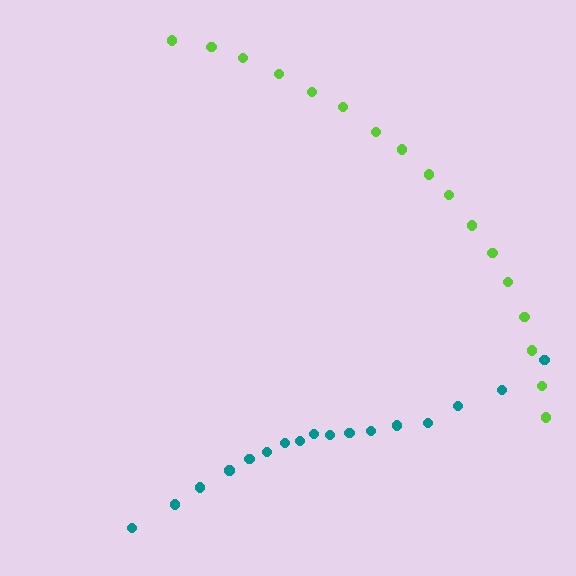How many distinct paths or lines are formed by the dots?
There are 2 distinct paths.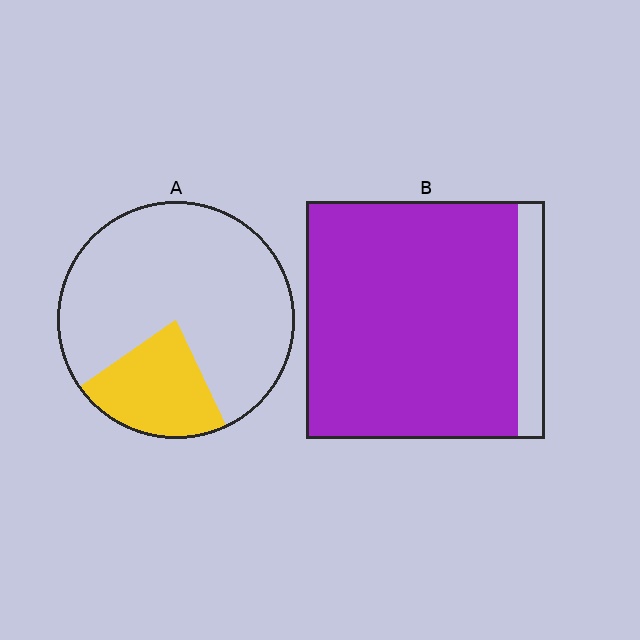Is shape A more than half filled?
No.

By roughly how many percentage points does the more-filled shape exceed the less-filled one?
By roughly 65 percentage points (B over A).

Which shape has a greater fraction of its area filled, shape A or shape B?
Shape B.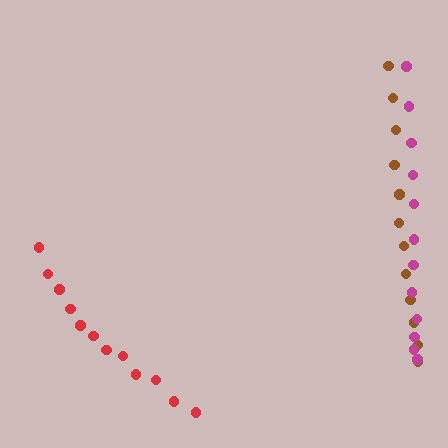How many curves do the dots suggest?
There are 3 distinct paths.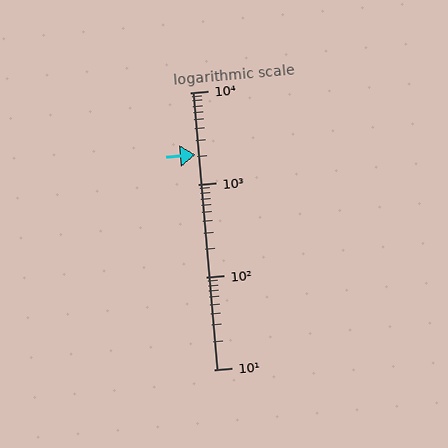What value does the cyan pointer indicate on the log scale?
The pointer indicates approximately 2100.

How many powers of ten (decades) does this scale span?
The scale spans 3 decades, from 10 to 10000.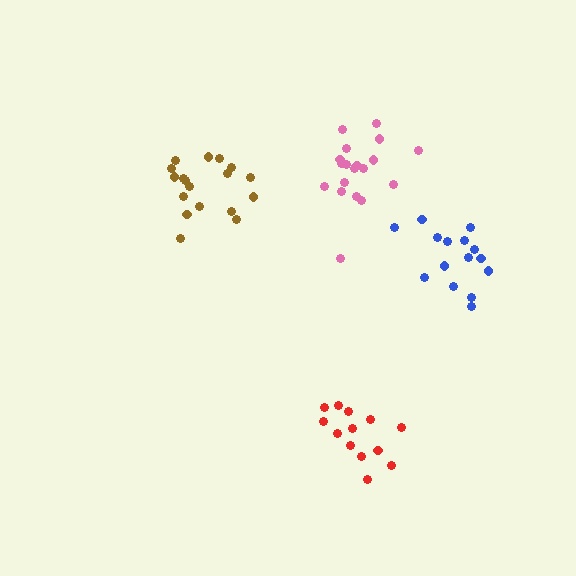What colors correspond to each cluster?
The clusters are colored: brown, red, pink, blue.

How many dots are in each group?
Group 1: 18 dots, Group 2: 13 dots, Group 3: 19 dots, Group 4: 15 dots (65 total).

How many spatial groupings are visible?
There are 4 spatial groupings.